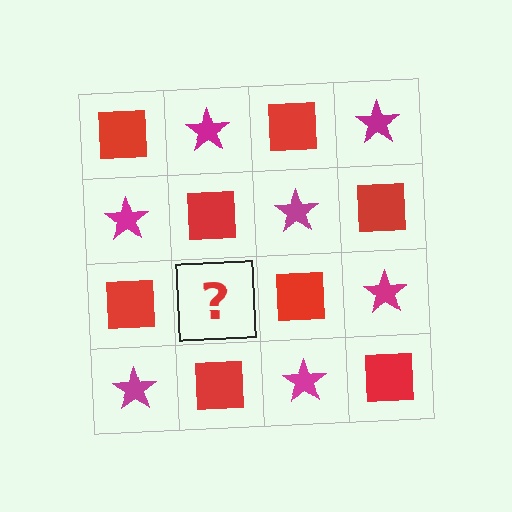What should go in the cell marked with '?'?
The missing cell should contain a magenta star.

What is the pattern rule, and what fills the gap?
The rule is that it alternates red square and magenta star in a checkerboard pattern. The gap should be filled with a magenta star.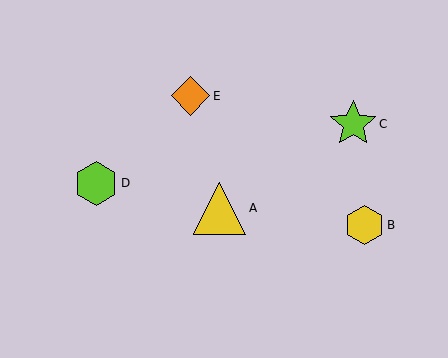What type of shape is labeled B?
Shape B is a yellow hexagon.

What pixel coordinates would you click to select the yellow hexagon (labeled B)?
Click at (365, 225) to select the yellow hexagon B.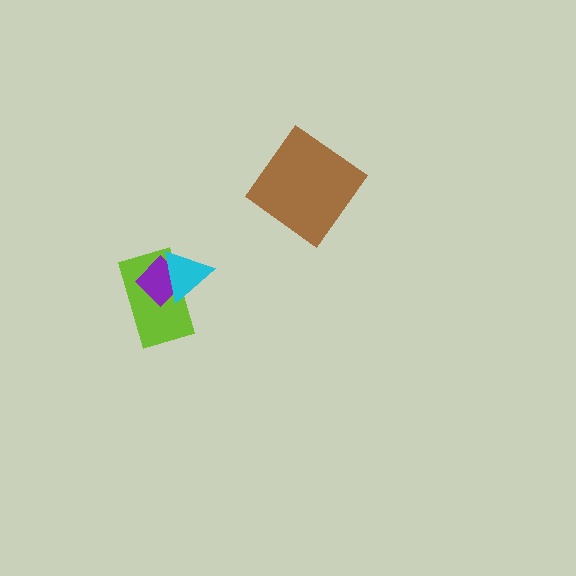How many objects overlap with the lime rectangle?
2 objects overlap with the lime rectangle.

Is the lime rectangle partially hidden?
Yes, it is partially covered by another shape.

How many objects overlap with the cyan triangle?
2 objects overlap with the cyan triangle.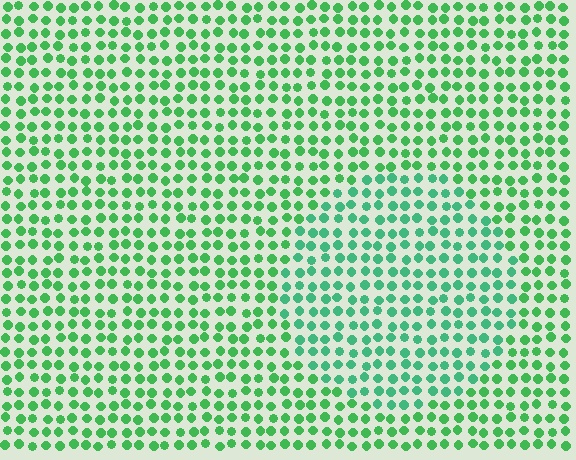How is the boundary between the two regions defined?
The boundary is defined purely by a slight shift in hue (about 22 degrees). Spacing, size, and orientation are identical on both sides.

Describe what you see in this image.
The image is filled with small green elements in a uniform arrangement. A circle-shaped region is visible where the elements are tinted to a slightly different hue, forming a subtle color boundary.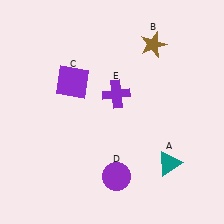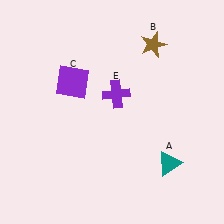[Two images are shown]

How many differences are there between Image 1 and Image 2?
There is 1 difference between the two images.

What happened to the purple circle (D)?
The purple circle (D) was removed in Image 2. It was in the bottom-right area of Image 1.